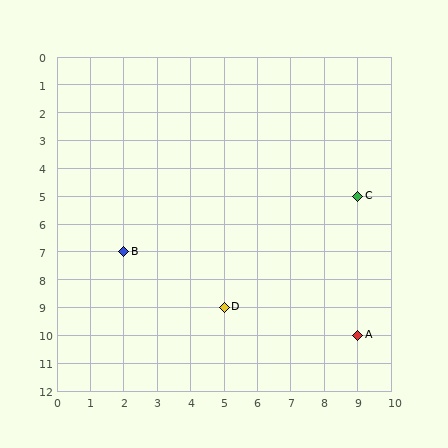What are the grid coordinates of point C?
Point C is at grid coordinates (9, 5).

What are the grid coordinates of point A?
Point A is at grid coordinates (9, 10).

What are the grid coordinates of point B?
Point B is at grid coordinates (2, 7).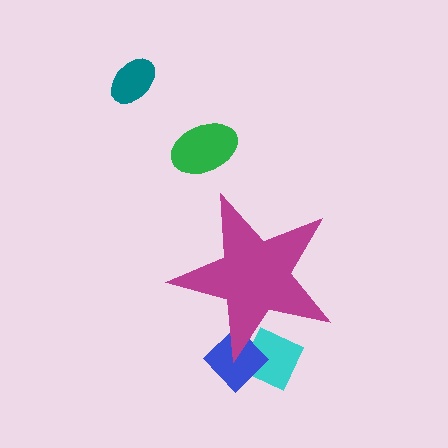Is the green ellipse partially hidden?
No, the green ellipse is fully visible.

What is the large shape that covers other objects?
A magenta star.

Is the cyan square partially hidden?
Yes, the cyan square is partially hidden behind the magenta star.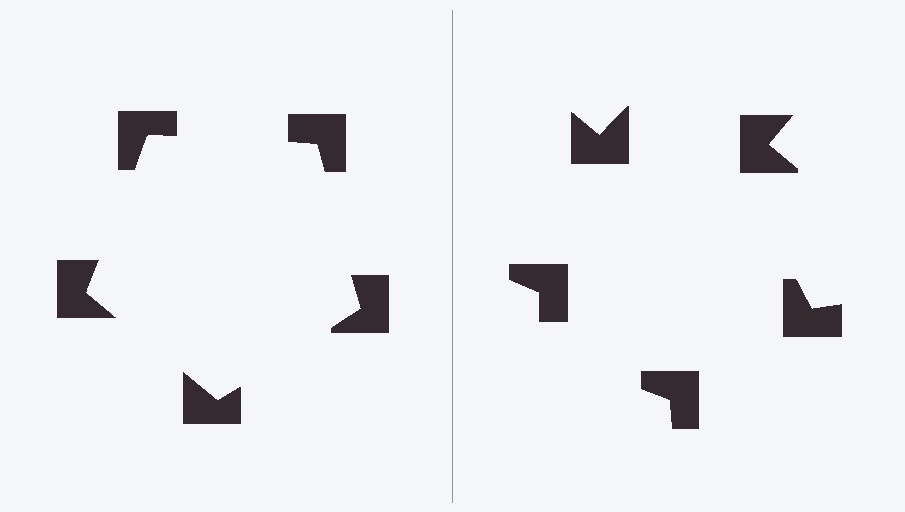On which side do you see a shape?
An illusory pentagon appears on the left side. On the right side the wedge cuts are rotated, so no coherent shape forms.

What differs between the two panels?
The notched squares are positioned identically on both sides; only the wedge orientations differ. On the left they align to a pentagon; on the right they are misaligned.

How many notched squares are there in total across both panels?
10 — 5 on each side.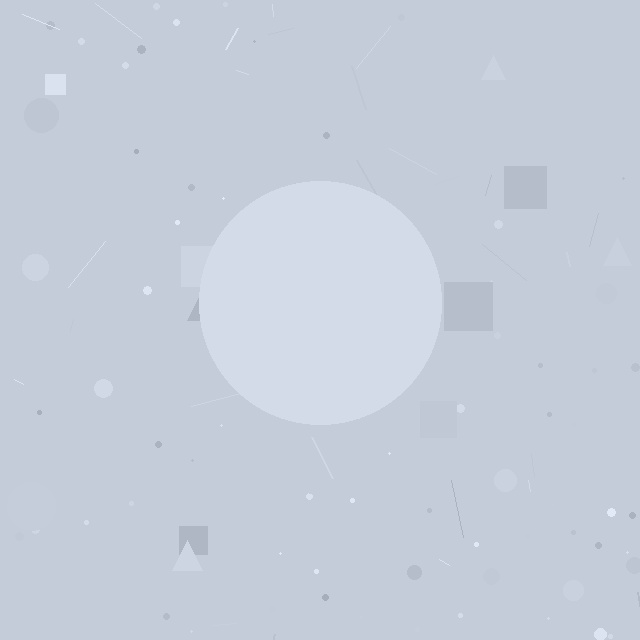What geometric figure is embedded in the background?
A circle is embedded in the background.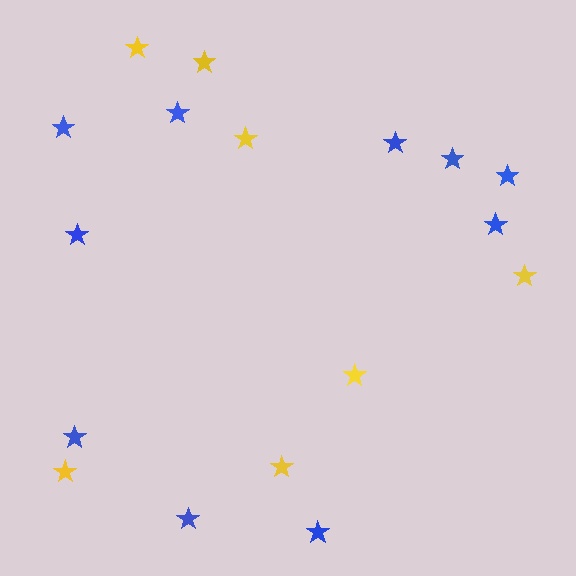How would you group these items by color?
There are 2 groups: one group of blue stars (10) and one group of yellow stars (7).